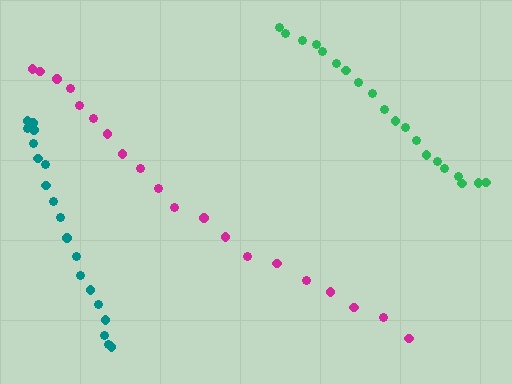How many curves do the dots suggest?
There are 3 distinct paths.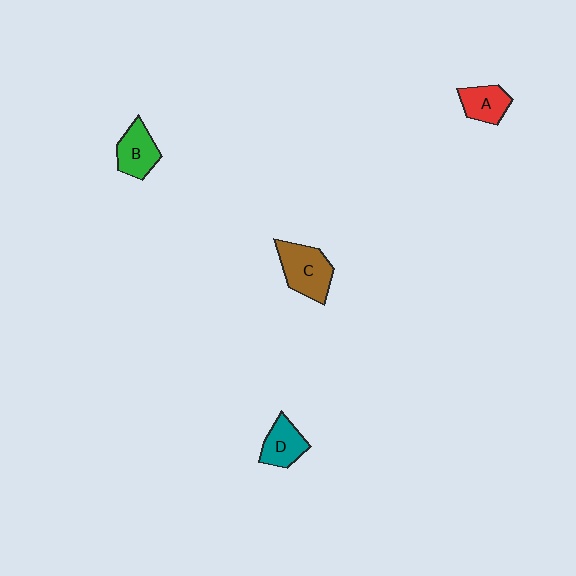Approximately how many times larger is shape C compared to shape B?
Approximately 1.3 times.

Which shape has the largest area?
Shape C (brown).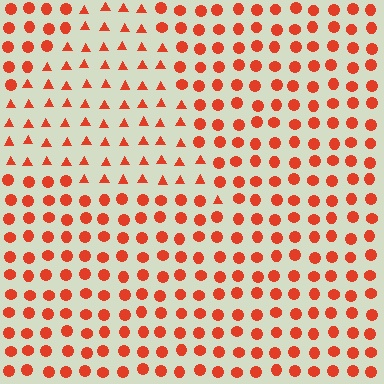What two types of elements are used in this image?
The image uses triangles inside the triangle region and circles outside it.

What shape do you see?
I see a triangle.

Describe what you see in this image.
The image is filled with small red elements arranged in a uniform grid. A triangle-shaped region contains triangles, while the surrounding area contains circles. The boundary is defined purely by the change in element shape.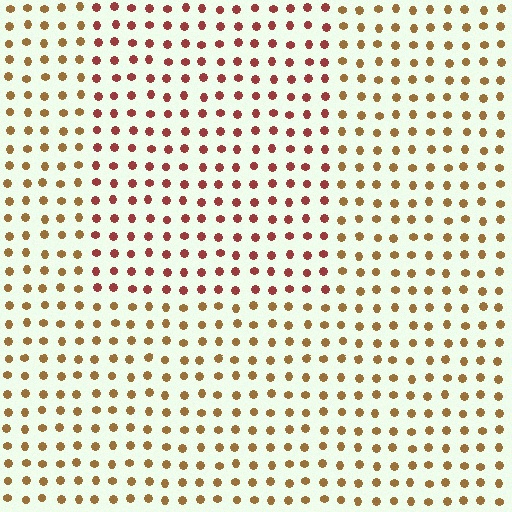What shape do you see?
I see a rectangle.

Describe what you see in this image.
The image is filled with small brown elements in a uniform arrangement. A rectangle-shaped region is visible where the elements are tinted to a slightly different hue, forming a subtle color boundary.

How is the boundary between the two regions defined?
The boundary is defined purely by a slight shift in hue (about 36 degrees). Spacing, size, and orientation are identical on both sides.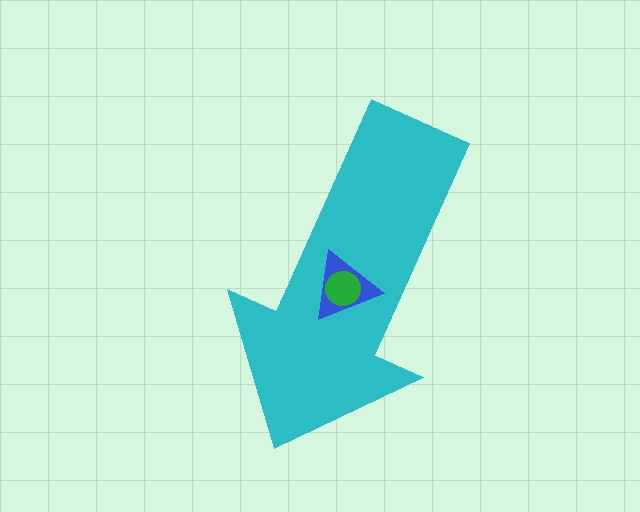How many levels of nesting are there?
3.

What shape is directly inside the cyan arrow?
The blue triangle.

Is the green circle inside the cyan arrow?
Yes.